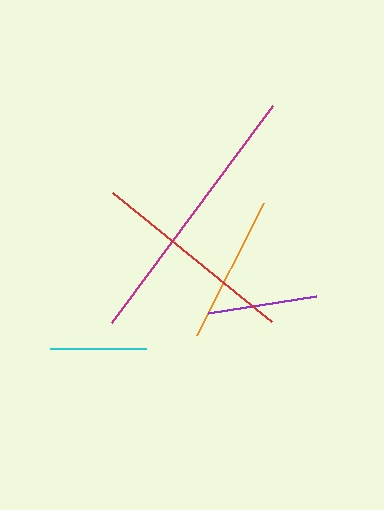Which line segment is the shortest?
The cyan line is the shortest at approximately 96 pixels.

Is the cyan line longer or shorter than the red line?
The red line is longer than the cyan line.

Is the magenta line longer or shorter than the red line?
The magenta line is longer than the red line.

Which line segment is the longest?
The magenta line is the longest at approximately 271 pixels.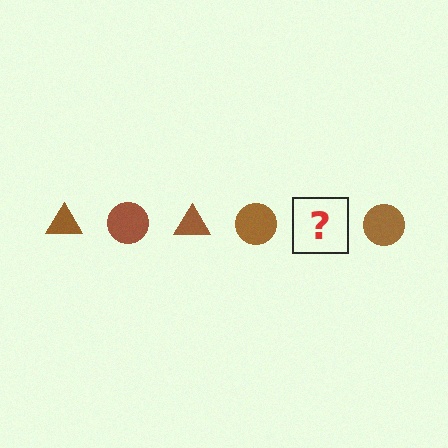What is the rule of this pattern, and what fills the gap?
The rule is that the pattern cycles through triangle, circle shapes in brown. The gap should be filled with a brown triangle.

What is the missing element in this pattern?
The missing element is a brown triangle.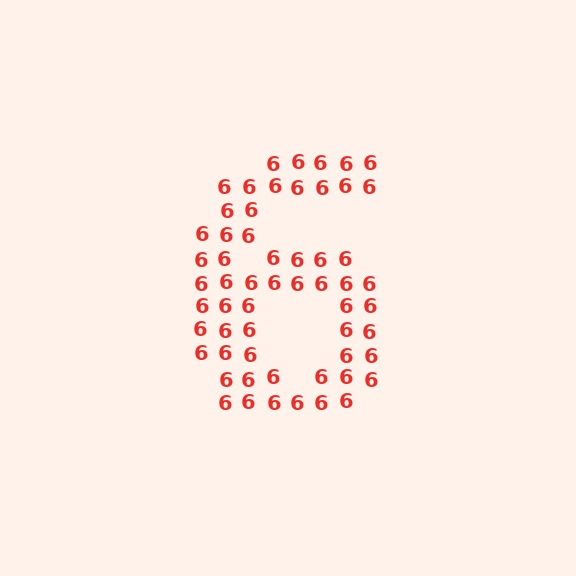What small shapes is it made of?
It is made of small digit 6's.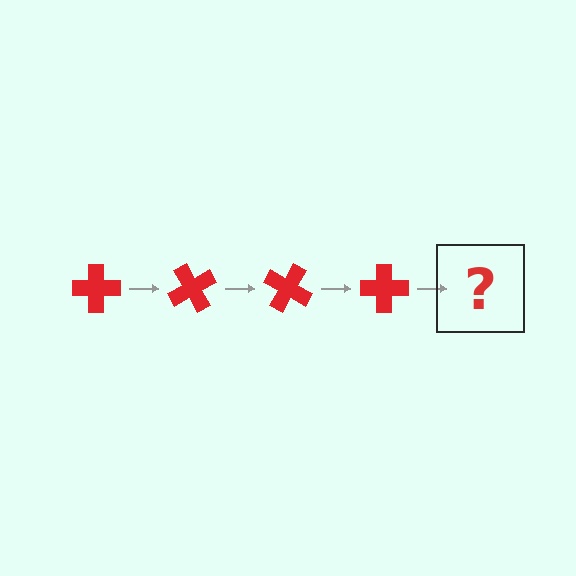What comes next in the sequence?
The next element should be a red cross rotated 240 degrees.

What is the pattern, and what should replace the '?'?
The pattern is that the cross rotates 60 degrees each step. The '?' should be a red cross rotated 240 degrees.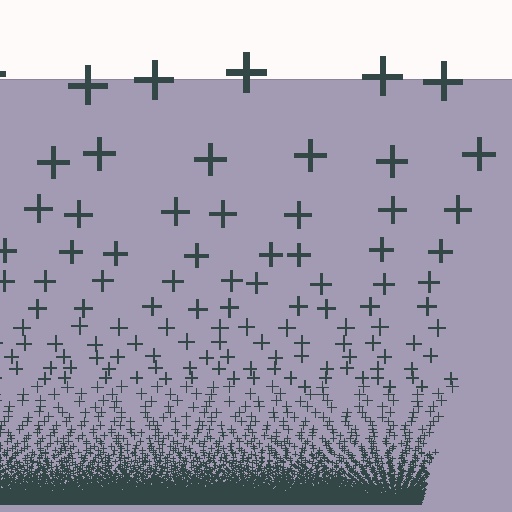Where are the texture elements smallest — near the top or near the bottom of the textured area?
Near the bottom.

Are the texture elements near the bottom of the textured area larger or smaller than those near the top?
Smaller. The gradient is inverted — elements near the bottom are smaller and denser.